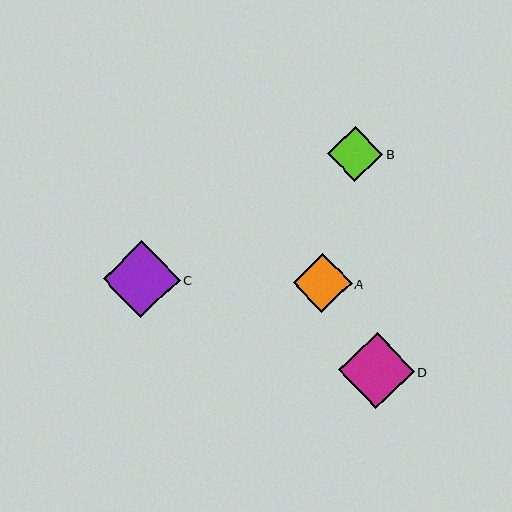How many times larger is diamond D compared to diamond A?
Diamond D is approximately 1.3 times the size of diamond A.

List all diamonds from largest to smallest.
From largest to smallest: C, D, A, B.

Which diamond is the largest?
Diamond C is the largest with a size of approximately 77 pixels.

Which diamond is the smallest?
Diamond B is the smallest with a size of approximately 55 pixels.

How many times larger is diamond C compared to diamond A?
Diamond C is approximately 1.3 times the size of diamond A.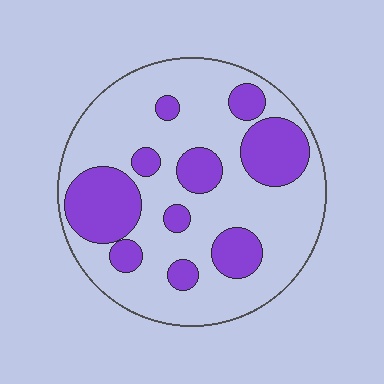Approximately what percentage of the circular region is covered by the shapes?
Approximately 30%.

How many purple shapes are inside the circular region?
10.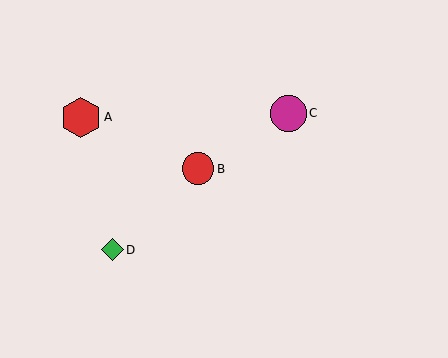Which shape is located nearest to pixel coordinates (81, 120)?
The red hexagon (labeled A) at (81, 117) is nearest to that location.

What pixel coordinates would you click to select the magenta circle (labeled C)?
Click at (288, 113) to select the magenta circle C.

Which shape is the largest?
The red hexagon (labeled A) is the largest.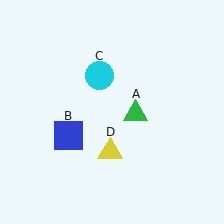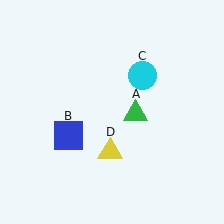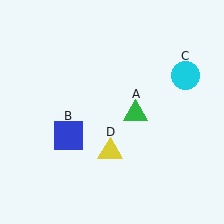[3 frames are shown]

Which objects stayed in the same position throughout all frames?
Green triangle (object A) and blue square (object B) and yellow triangle (object D) remained stationary.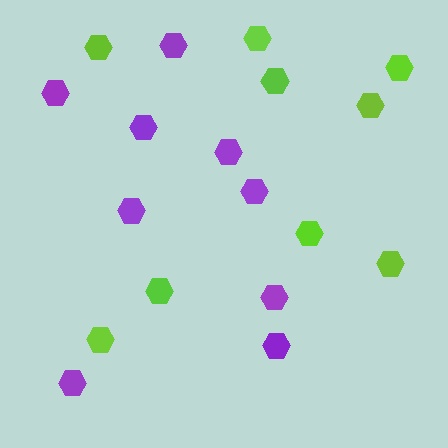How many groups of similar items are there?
There are 2 groups: one group of purple hexagons (9) and one group of lime hexagons (9).